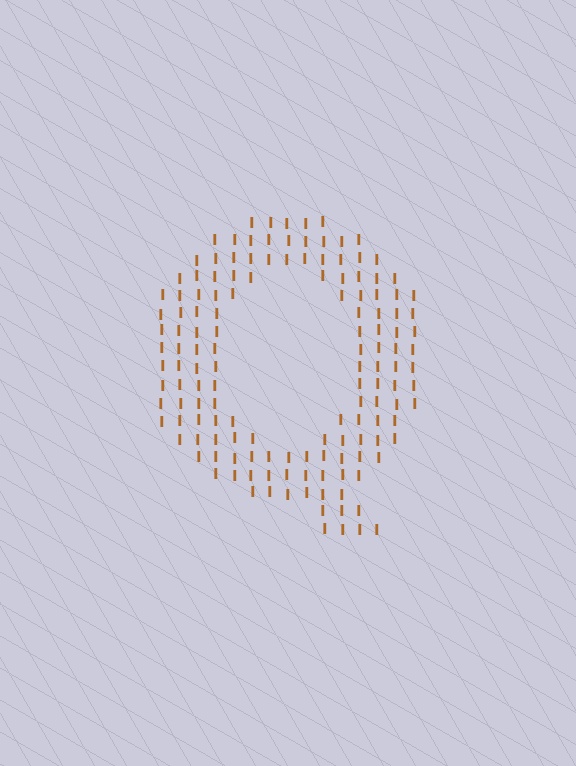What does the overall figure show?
The overall figure shows the letter Q.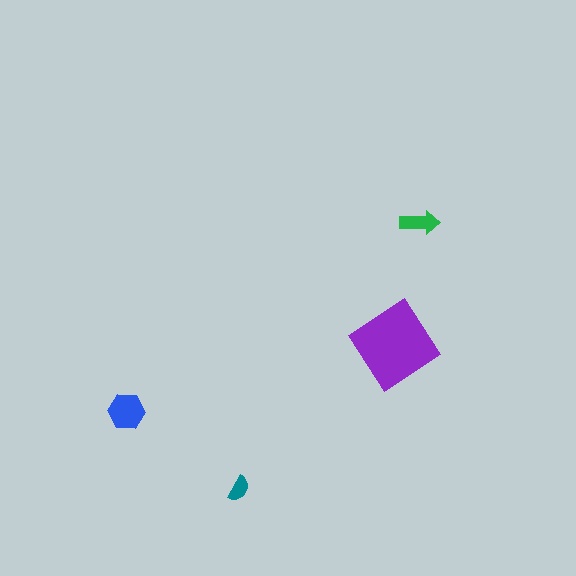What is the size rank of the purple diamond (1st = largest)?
1st.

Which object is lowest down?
The teal semicircle is bottommost.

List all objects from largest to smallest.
The purple diamond, the blue hexagon, the green arrow, the teal semicircle.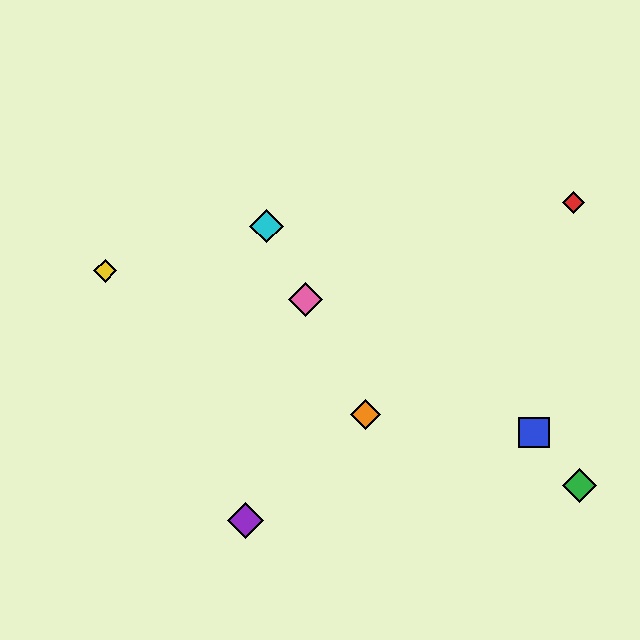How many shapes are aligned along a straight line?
3 shapes (the orange diamond, the cyan diamond, the pink diamond) are aligned along a straight line.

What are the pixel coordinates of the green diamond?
The green diamond is at (580, 485).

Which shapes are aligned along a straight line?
The orange diamond, the cyan diamond, the pink diamond are aligned along a straight line.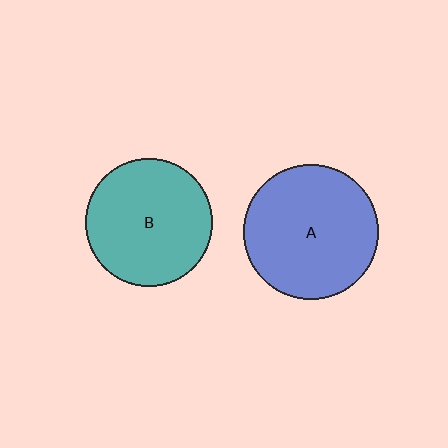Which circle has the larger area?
Circle A (blue).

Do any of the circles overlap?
No, none of the circles overlap.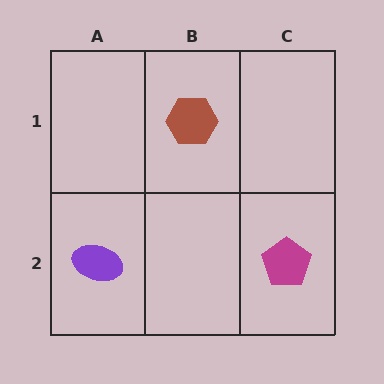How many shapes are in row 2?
2 shapes.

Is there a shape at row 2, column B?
No, that cell is empty.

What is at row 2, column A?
A purple ellipse.